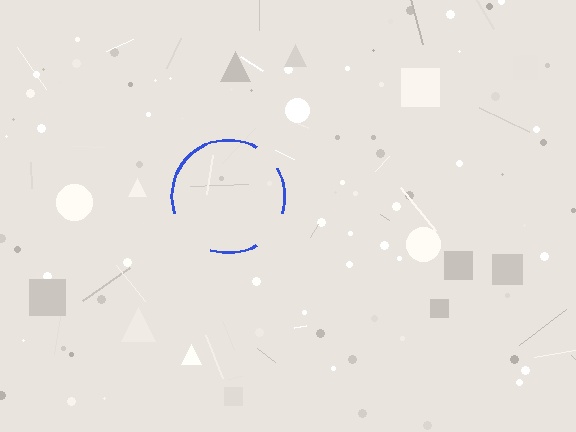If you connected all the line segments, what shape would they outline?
They would outline a circle.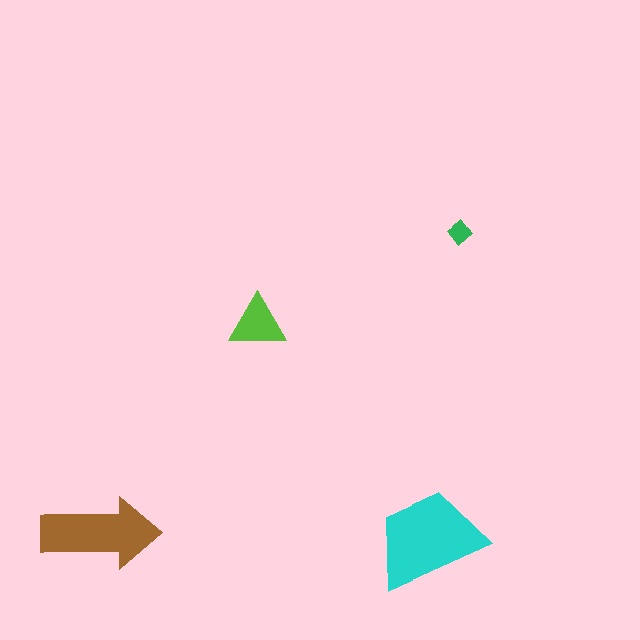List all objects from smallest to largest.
The green diamond, the lime triangle, the brown arrow, the cyan trapezoid.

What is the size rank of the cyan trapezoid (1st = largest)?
1st.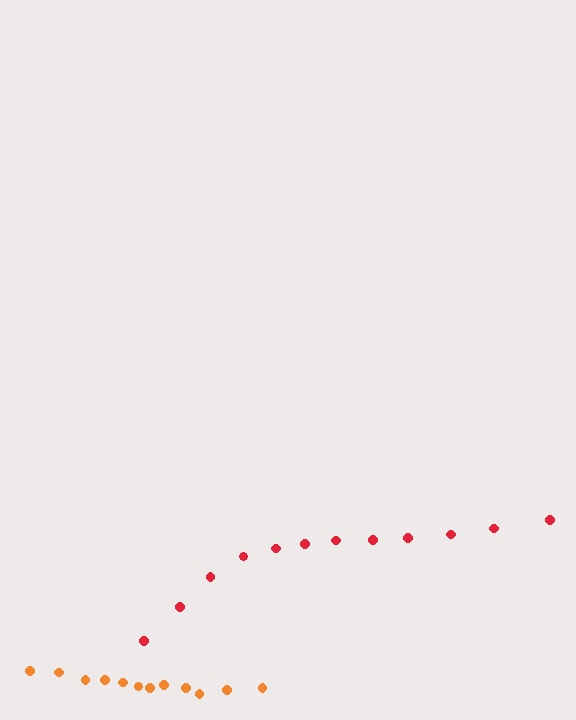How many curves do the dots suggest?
There are 2 distinct paths.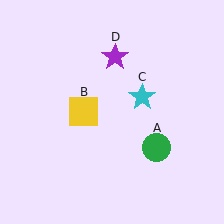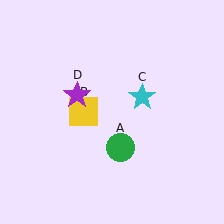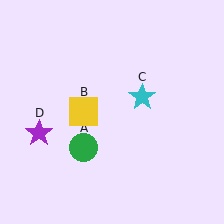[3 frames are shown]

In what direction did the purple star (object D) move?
The purple star (object D) moved down and to the left.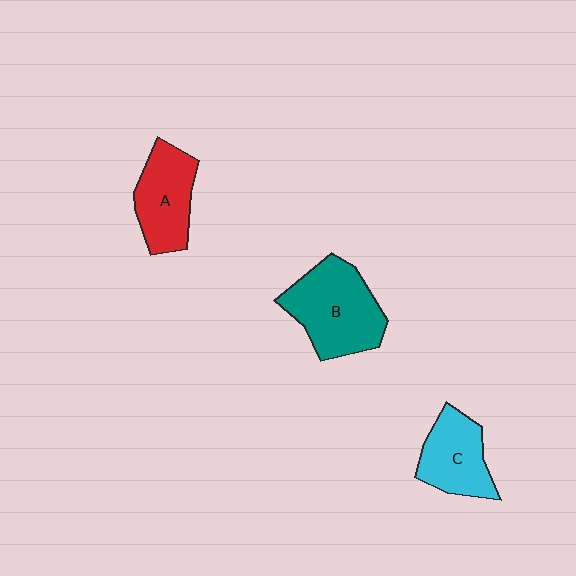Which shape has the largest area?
Shape B (teal).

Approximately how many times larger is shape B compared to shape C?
Approximately 1.4 times.